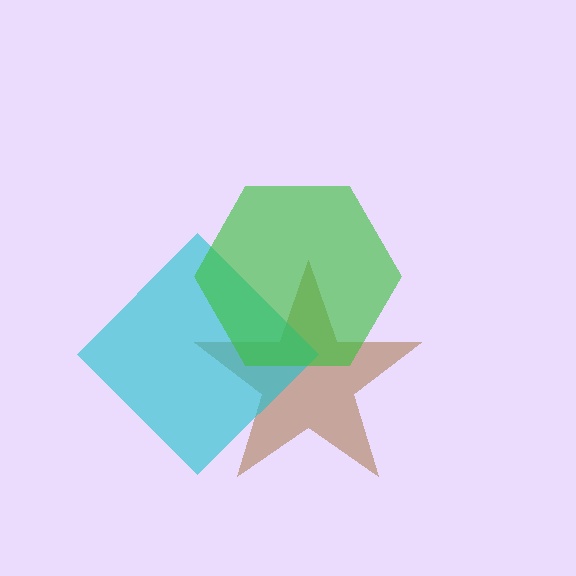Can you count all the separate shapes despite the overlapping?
Yes, there are 3 separate shapes.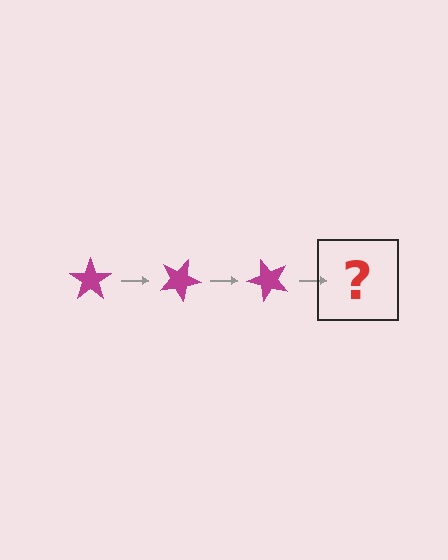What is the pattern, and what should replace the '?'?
The pattern is that the star rotates 25 degrees each step. The '?' should be a magenta star rotated 75 degrees.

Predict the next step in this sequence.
The next step is a magenta star rotated 75 degrees.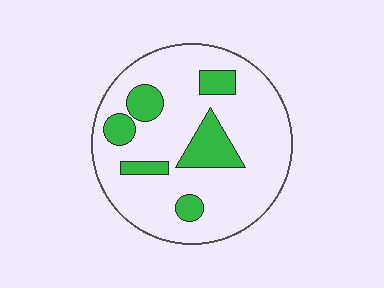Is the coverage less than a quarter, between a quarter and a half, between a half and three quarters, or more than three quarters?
Less than a quarter.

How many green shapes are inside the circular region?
6.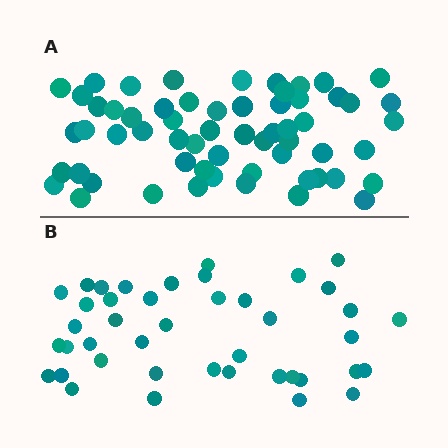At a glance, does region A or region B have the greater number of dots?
Region A (the top region) has more dots.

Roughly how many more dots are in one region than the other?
Region A has approximately 20 more dots than region B.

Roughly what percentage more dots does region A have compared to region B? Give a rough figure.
About 45% more.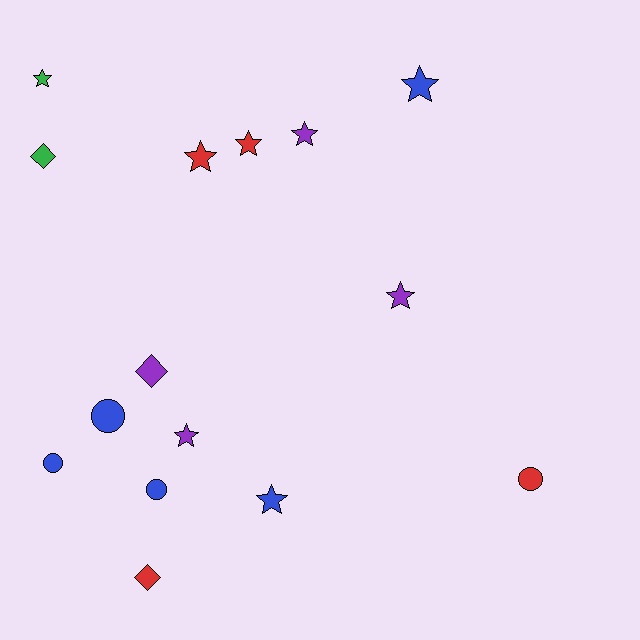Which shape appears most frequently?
Star, with 8 objects.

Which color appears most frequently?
Blue, with 5 objects.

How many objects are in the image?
There are 15 objects.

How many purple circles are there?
There are no purple circles.